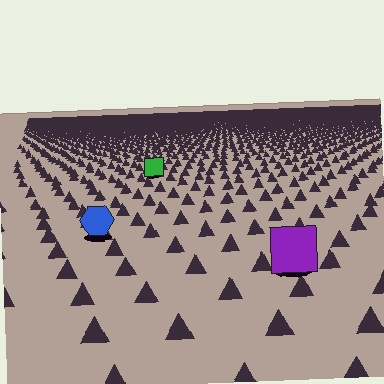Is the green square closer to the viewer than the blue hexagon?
No. The blue hexagon is closer — you can tell from the texture gradient: the ground texture is coarser near it.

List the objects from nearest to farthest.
From nearest to farthest: the purple square, the blue hexagon, the green square.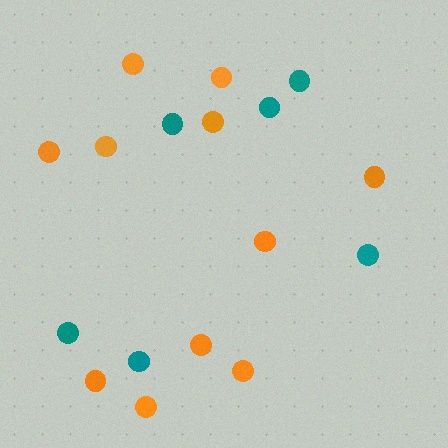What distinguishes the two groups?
There are 2 groups: one group of teal circles (6) and one group of orange circles (11).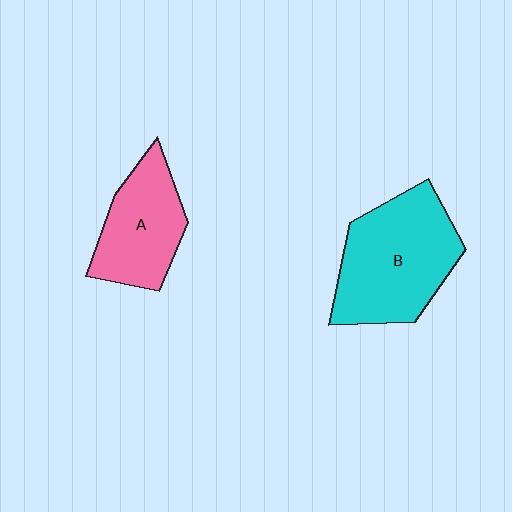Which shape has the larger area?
Shape B (cyan).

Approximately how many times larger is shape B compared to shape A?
Approximately 1.5 times.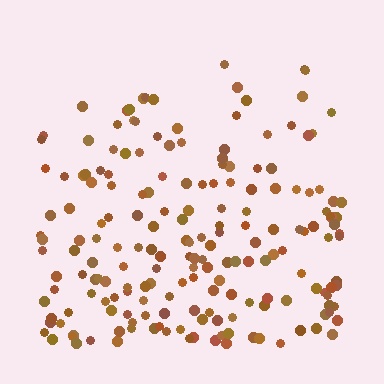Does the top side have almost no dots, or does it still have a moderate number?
Still a moderate number, just noticeably fewer than the bottom.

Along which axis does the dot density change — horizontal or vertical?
Vertical.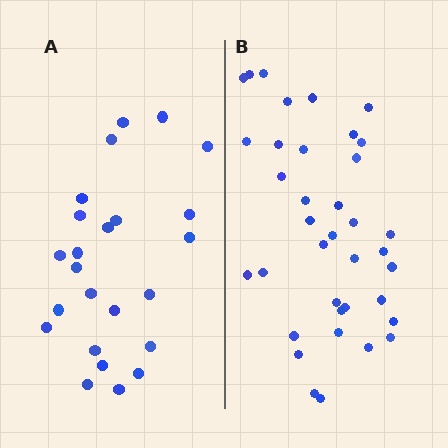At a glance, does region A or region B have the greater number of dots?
Region B (the right region) has more dots.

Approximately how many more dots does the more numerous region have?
Region B has approximately 15 more dots than region A.